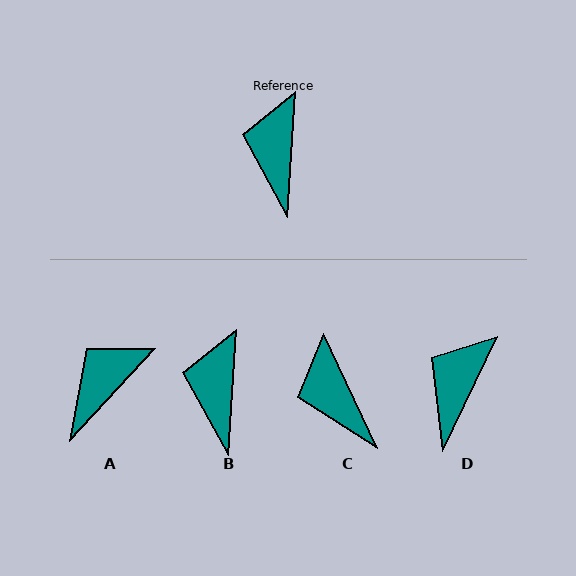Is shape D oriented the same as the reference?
No, it is off by about 22 degrees.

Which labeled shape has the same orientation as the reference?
B.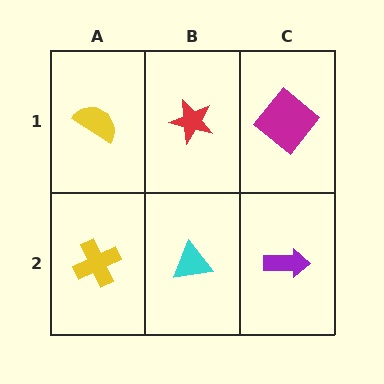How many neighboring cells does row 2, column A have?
2.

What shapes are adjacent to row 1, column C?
A purple arrow (row 2, column C), a red star (row 1, column B).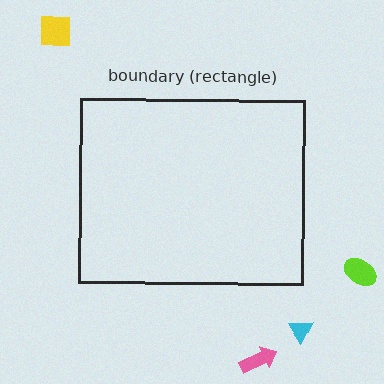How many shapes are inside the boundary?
0 inside, 4 outside.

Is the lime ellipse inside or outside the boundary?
Outside.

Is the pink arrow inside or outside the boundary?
Outside.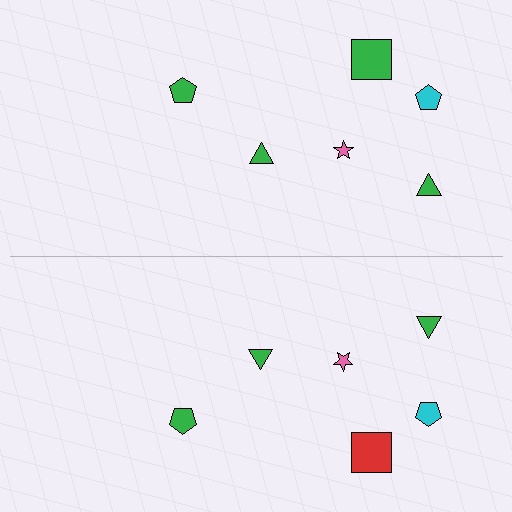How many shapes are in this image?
There are 12 shapes in this image.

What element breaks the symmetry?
The red square on the bottom side breaks the symmetry — its mirror counterpart is green.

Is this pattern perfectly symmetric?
No, the pattern is not perfectly symmetric. The red square on the bottom side breaks the symmetry — its mirror counterpart is green.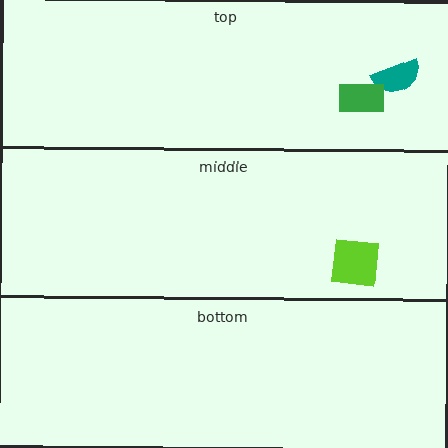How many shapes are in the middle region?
1.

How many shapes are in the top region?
2.